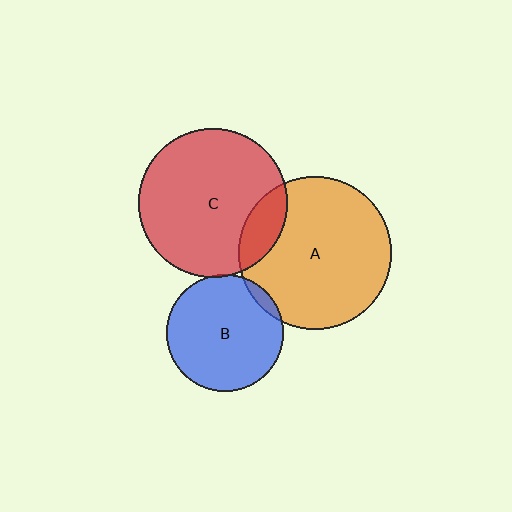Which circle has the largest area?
Circle A (orange).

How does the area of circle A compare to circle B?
Approximately 1.7 times.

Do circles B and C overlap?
Yes.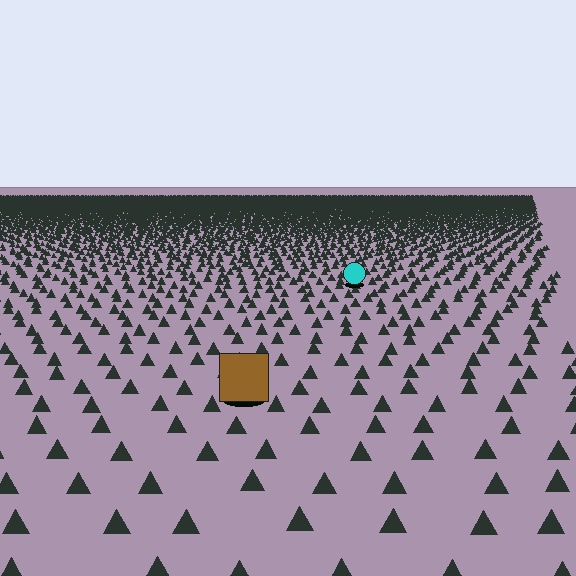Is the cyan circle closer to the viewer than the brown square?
No. The brown square is closer — you can tell from the texture gradient: the ground texture is coarser near it.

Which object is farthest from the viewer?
The cyan circle is farthest from the viewer. It appears smaller and the ground texture around it is denser.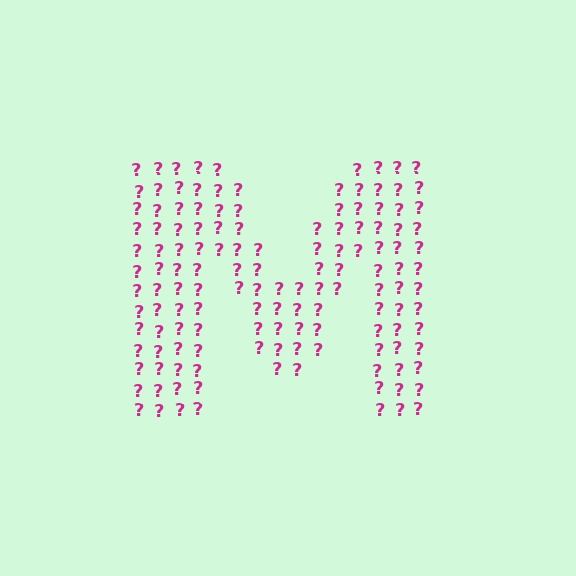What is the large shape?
The large shape is the letter M.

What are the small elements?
The small elements are question marks.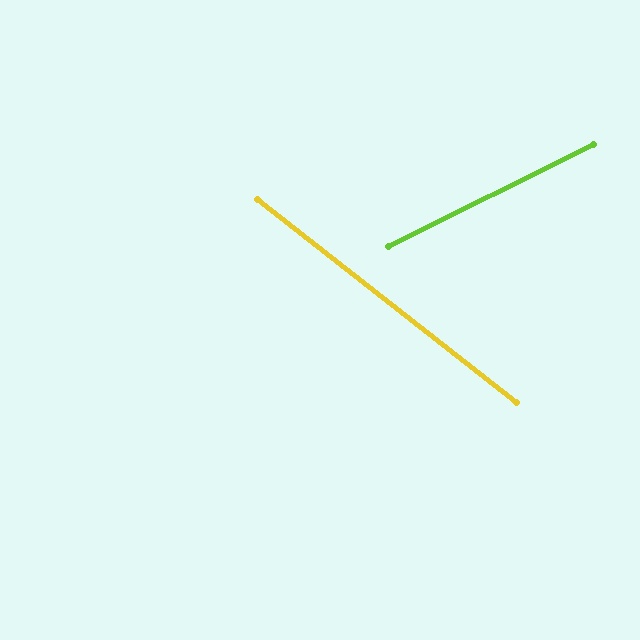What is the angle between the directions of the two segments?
Approximately 64 degrees.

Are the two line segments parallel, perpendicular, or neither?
Neither parallel nor perpendicular — they differ by about 64°.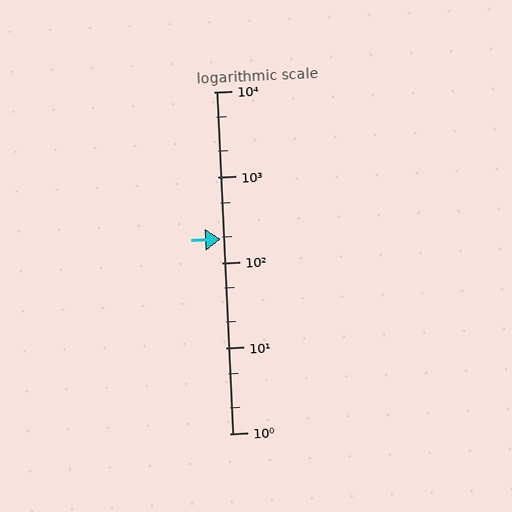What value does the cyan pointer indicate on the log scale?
The pointer indicates approximately 190.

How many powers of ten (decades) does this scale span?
The scale spans 4 decades, from 1 to 10000.